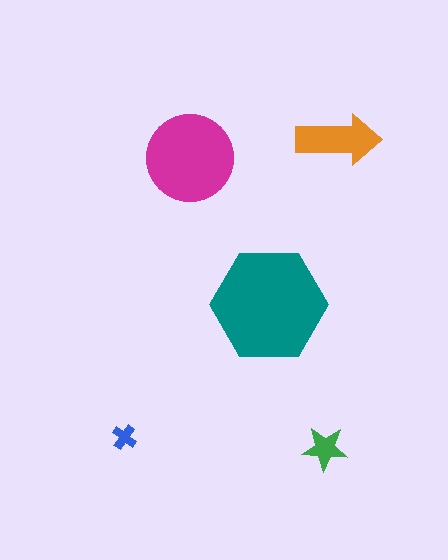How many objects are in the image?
There are 5 objects in the image.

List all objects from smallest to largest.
The blue cross, the green star, the orange arrow, the magenta circle, the teal hexagon.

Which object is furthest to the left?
The blue cross is leftmost.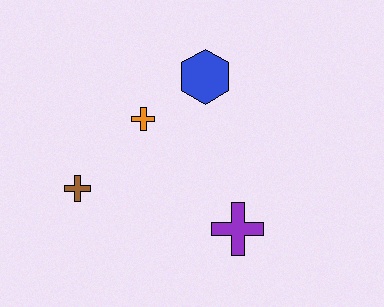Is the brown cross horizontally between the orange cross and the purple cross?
No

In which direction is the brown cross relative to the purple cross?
The brown cross is to the left of the purple cross.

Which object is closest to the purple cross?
The orange cross is closest to the purple cross.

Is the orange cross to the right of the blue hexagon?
No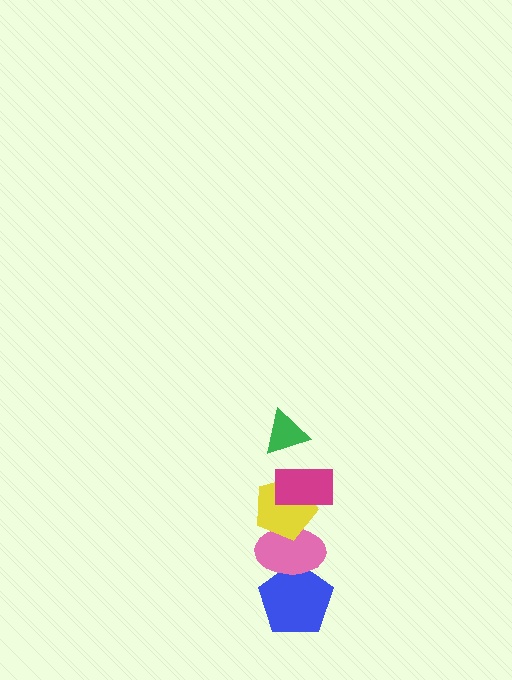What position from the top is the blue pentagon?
The blue pentagon is 5th from the top.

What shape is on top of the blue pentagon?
The pink ellipse is on top of the blue pentagon.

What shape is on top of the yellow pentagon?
The magenta rectangle is on top of the yellow pentagon.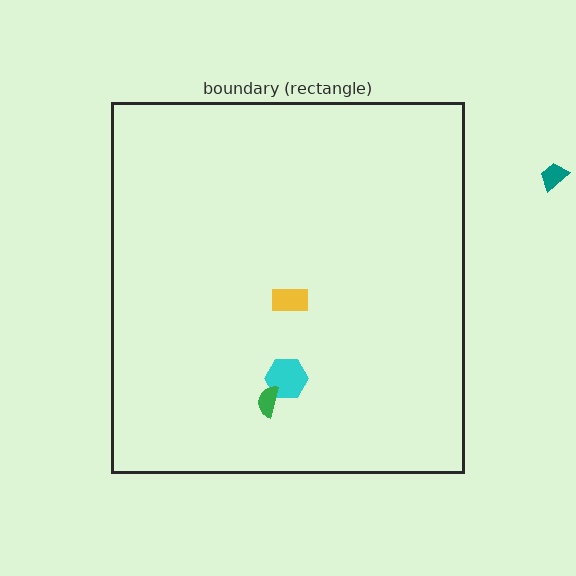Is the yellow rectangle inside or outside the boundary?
Inside.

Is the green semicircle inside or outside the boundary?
Inside.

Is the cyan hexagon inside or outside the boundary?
Inside.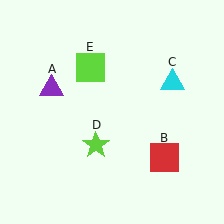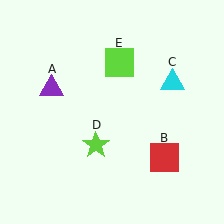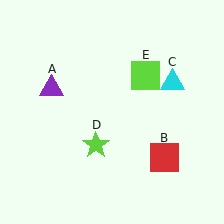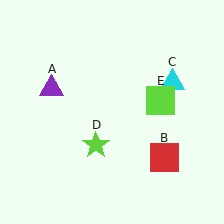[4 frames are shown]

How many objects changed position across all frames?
1 object changed position: lime square (object E).